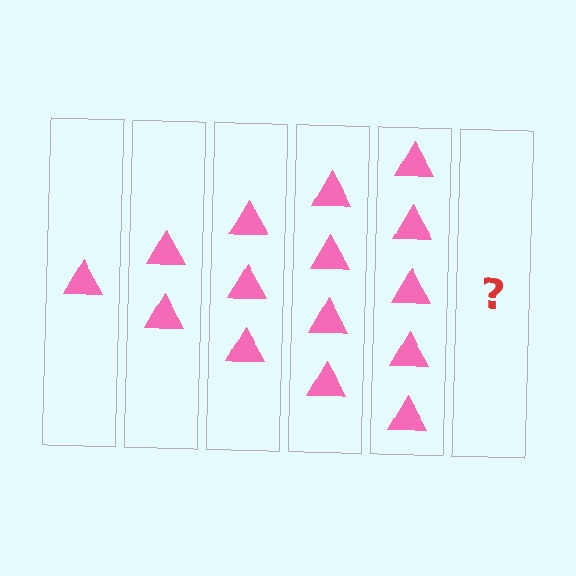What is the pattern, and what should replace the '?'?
The pattern is that each step adds one more triangle. The '?' should be 6 triangles.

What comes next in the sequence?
The next element should be 6 triangles.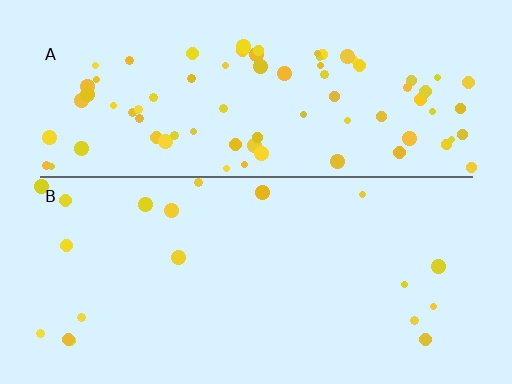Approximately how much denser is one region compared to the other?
Approximately 4.2× — region A over region B.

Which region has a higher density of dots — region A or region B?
A (the top).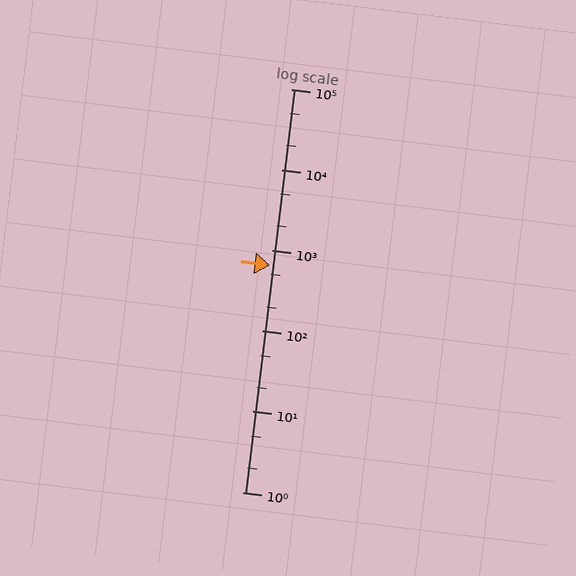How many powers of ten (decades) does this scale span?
The scale spans 5 decades, from 1 to 100000.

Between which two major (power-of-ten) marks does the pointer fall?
The pointer is between 100 and 1000.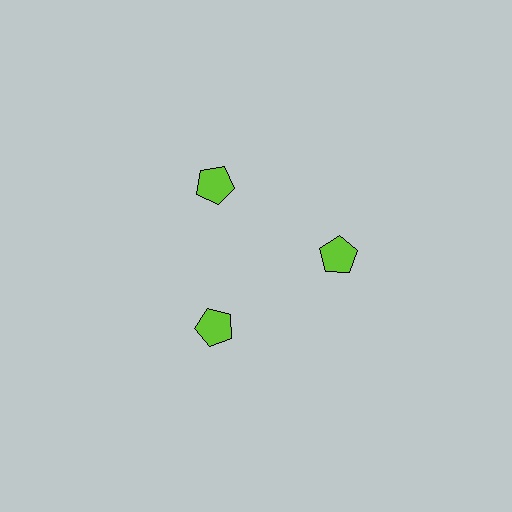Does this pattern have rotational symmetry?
Yes, this pattern has 3-fold rotational symmetry. It looks the same after rotating 120 degrees around the center.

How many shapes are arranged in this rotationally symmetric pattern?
There are 3 shapes, arranged in 3 groups of 1.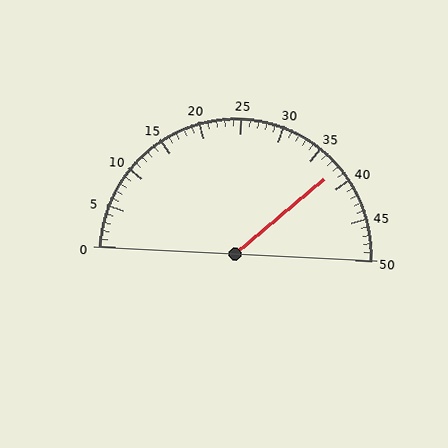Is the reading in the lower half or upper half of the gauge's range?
The reading is in the upper half of the range (0 to 50).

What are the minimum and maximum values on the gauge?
The gauge ranges from 0 to 50.